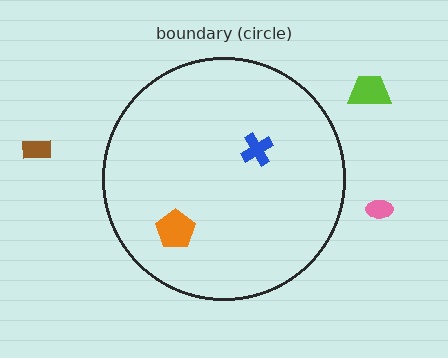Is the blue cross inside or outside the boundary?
Inside.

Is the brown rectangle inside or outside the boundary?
Outside.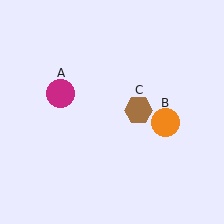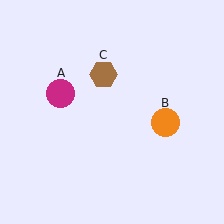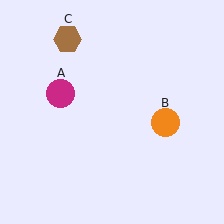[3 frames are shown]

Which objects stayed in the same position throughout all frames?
Magenta circle (object A) and orange circle (object B) remained stationary.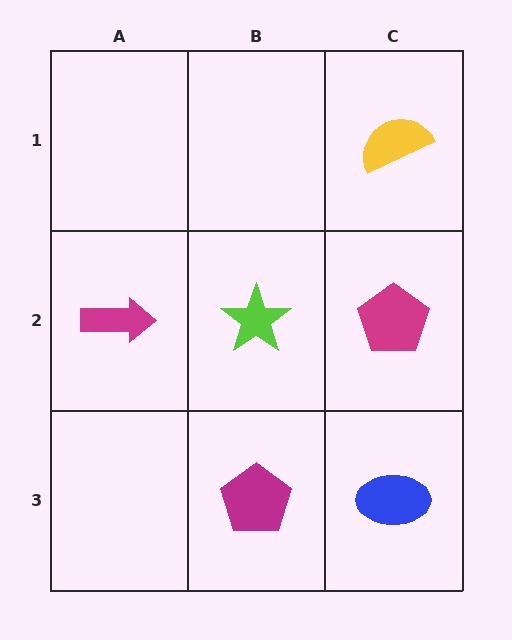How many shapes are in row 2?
3 shapes.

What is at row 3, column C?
A blue ellipse.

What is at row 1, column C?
A yellow semicircle.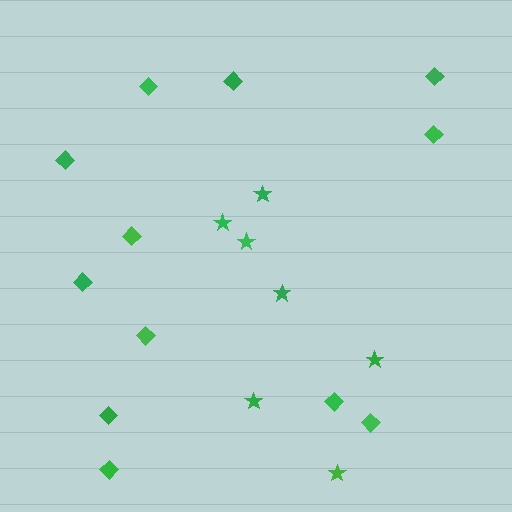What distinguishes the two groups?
There are 2 groups: one group of diamonds (12) and one group of stars (7).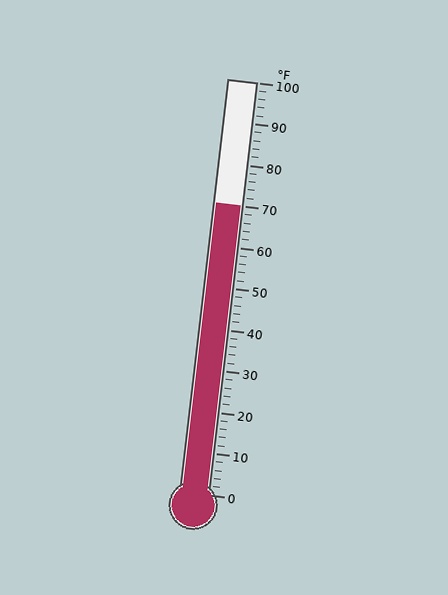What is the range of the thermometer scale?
The thermometer scale ranges from 0°F to 100°F.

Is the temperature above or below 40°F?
The temperature is above 40°F.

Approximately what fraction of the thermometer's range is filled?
The thermometer is filled to approximately 70% of its range.